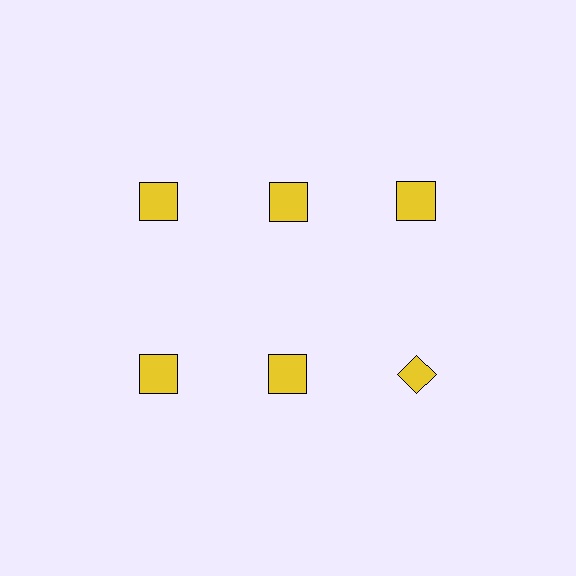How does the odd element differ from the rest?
It has a different shape: diamond instead of square.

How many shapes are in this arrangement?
There are 6 shapes arranged in a grid pattern.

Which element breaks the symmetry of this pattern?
The yellow diamond in the second row, center column breaks the symmetry. All other shapes are yellow squares.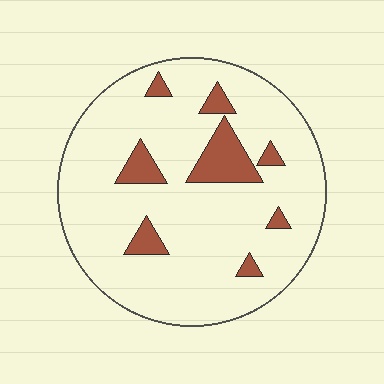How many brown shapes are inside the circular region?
8.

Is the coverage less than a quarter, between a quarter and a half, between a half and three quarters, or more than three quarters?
Less than a quarter.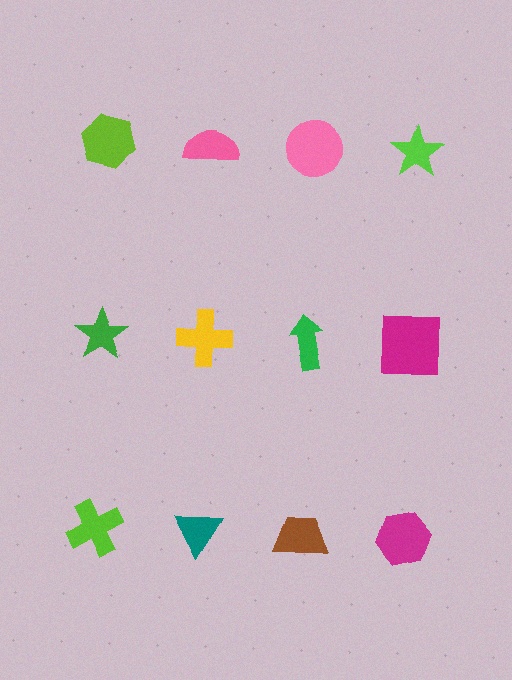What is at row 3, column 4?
A magenta hexagon.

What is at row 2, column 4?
A magenta square.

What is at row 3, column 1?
A lime cross.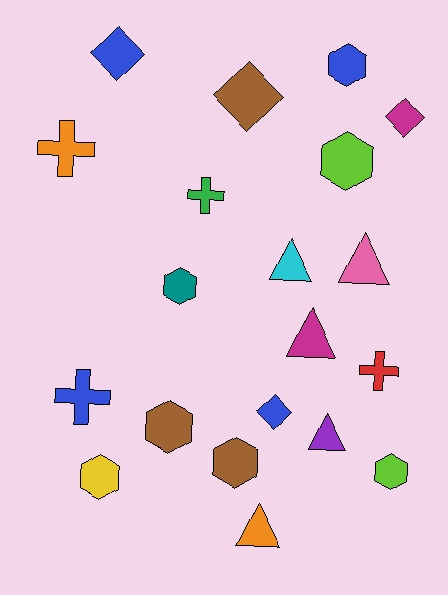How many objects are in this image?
There are 20 objects.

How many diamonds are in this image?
There are 4 diamonds.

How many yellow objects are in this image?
There is 1 yellow object.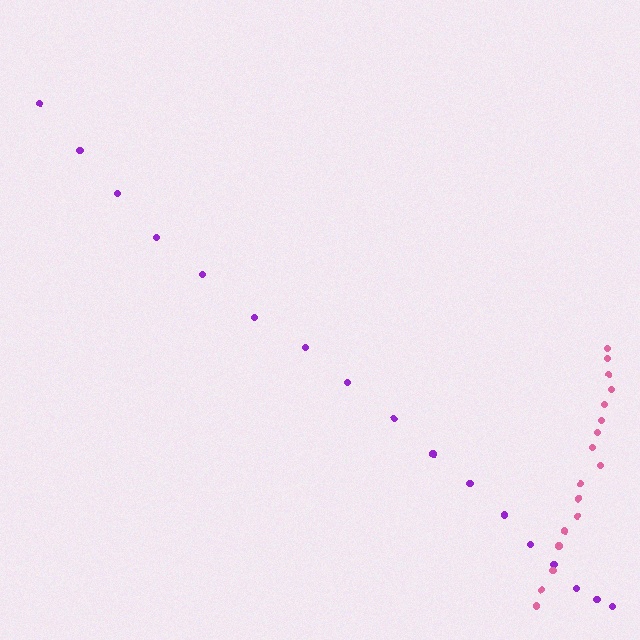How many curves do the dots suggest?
There are 2 distinct paths.